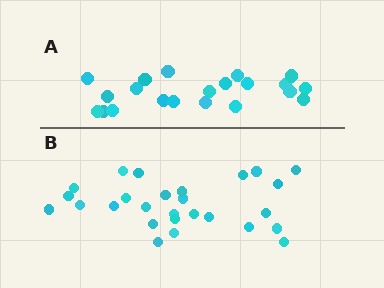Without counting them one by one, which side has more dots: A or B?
Region B (the bottom region) has more dots.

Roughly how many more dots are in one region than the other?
Region B has about 6 more dots than region A.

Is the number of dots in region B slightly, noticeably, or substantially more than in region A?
Region B has noticeably more, but not dramatically so. The ratio is roughly 1.3 to 1.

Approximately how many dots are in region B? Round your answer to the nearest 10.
About 30 dots. (The exact count is 27, which rounds to 30.)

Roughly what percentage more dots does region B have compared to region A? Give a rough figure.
About 30% more.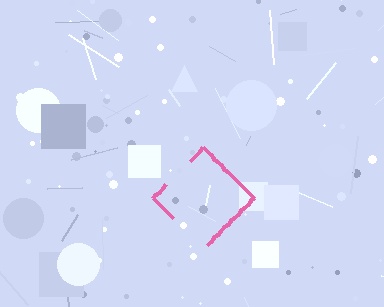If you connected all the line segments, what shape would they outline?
They would outline a diamond.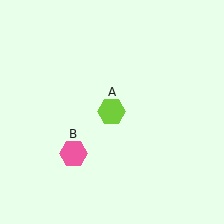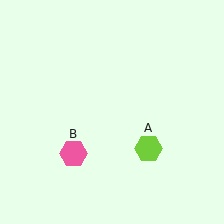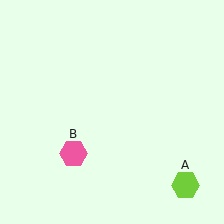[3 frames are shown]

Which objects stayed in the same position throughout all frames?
Pink hexagon (object B) remained stationary.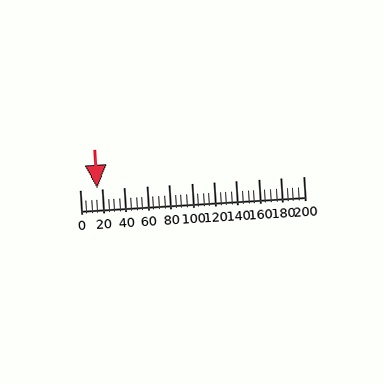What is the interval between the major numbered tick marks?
The major tick marks are spaced 20 units apart.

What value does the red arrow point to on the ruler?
The red arrow points to approximately 16.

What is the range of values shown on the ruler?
The ruler shows values from 0 to 200.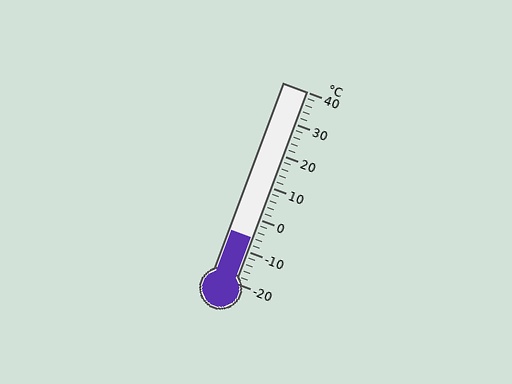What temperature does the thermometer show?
The thermometer shows approximately -6°C.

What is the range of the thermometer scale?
The thermometer scale ranges from -20°C to 40°C.